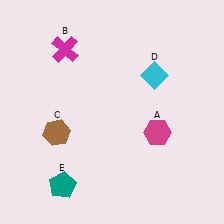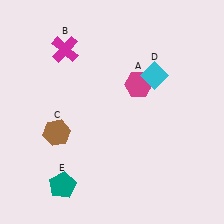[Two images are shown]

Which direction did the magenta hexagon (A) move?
The magenta hexagon (A) moved up.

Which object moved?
The magenta hexagon (A) moved up.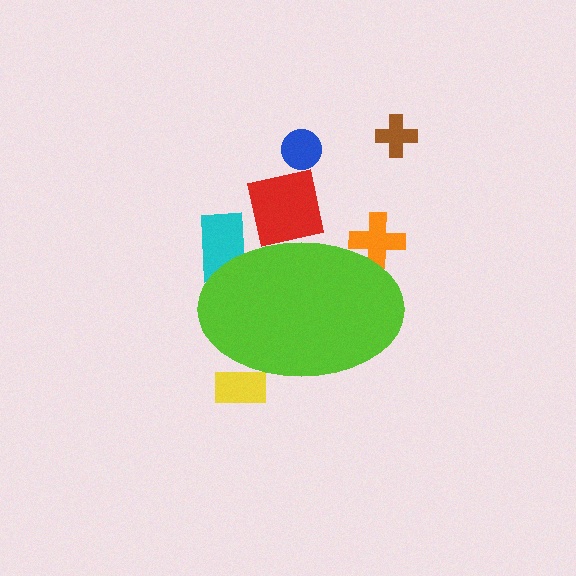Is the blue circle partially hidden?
No, the blue circle is fully visible.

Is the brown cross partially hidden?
No, the brown cross is fully visible.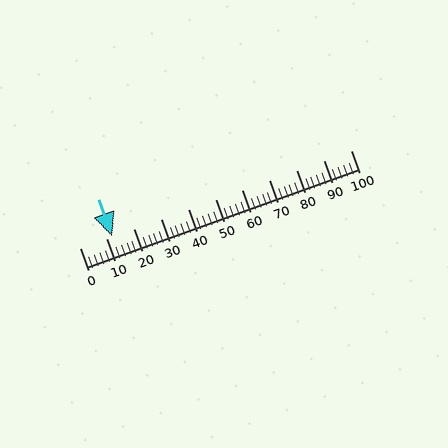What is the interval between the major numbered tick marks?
The major tick marks are spaced 10 units apart.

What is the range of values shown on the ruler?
The ruler shows values from 0 to 100.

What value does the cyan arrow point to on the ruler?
The cyan arrow points to approximately 12.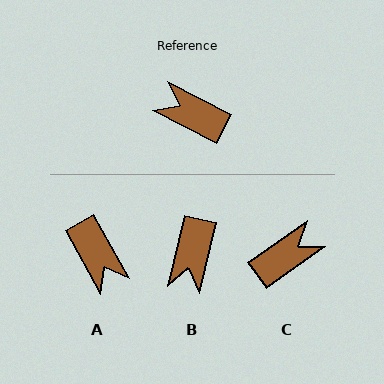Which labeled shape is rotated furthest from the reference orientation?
A, about 146 degrees away.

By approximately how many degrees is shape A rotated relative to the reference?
Approximately 146 degrees counter-clockwise.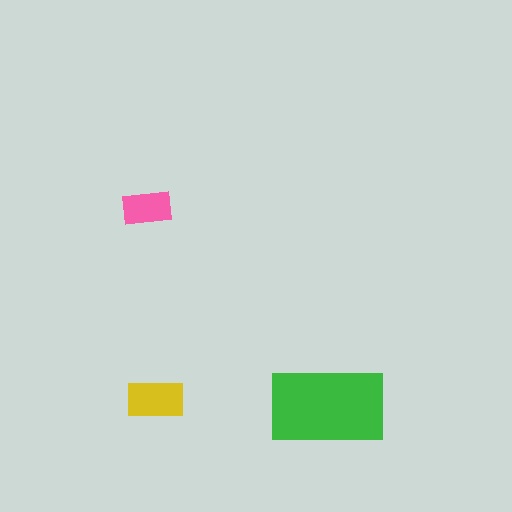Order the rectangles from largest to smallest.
the green one, the yellow one, the pink one.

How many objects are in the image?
There are 3 objects in the image.